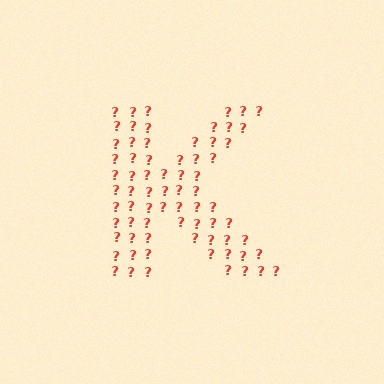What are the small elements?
The small elements are question marks.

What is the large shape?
The large shape is the letter K.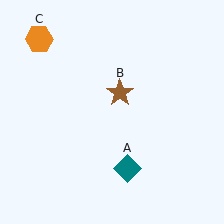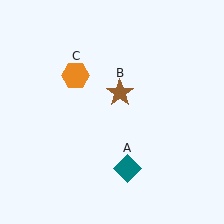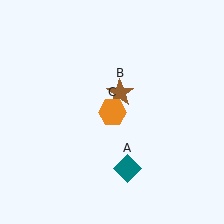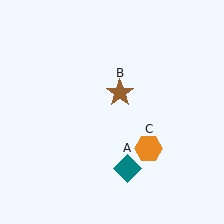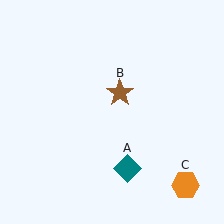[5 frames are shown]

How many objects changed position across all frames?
1 object changed position: orange hexagon (object C).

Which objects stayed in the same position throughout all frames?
Teal diamond (object A) and brown star (object B) remained stationary.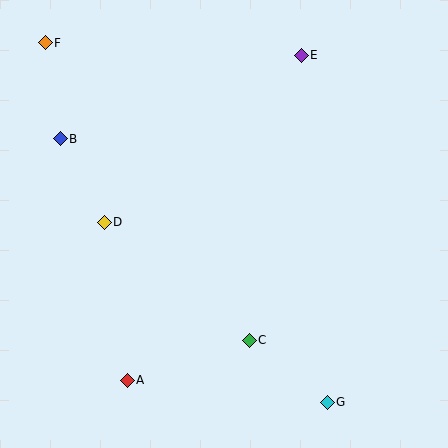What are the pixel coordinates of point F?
Point F is at (45, 43).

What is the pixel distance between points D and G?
The distance between D and G is 287 pixels.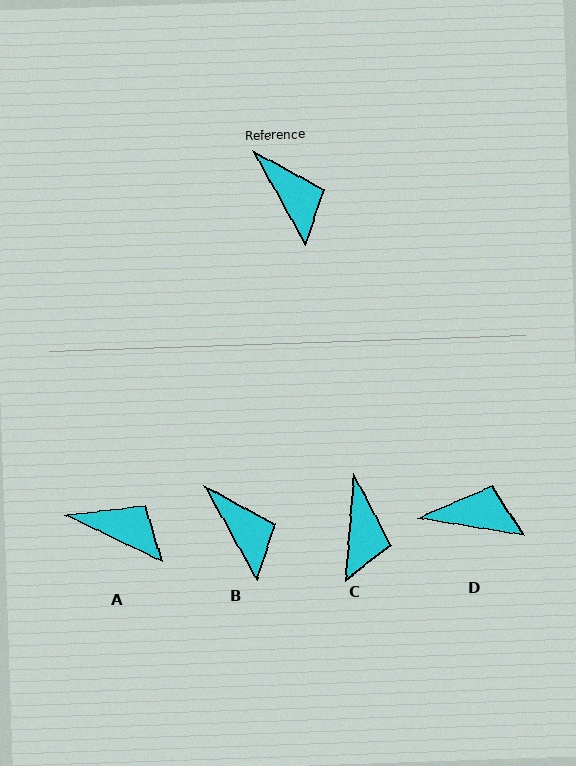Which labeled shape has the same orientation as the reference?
B.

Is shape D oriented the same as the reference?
No, it is off by about 52 degrees.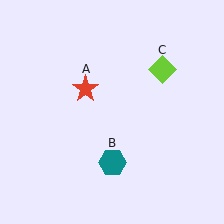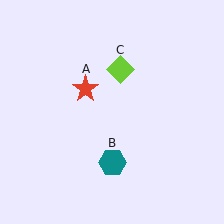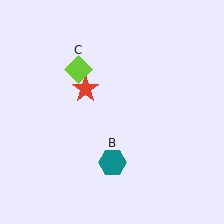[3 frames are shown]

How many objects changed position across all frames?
1 object changed position: lime diamond (object C).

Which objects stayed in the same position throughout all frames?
Red star (object A) and teal hexagon (object B) remained stationary.